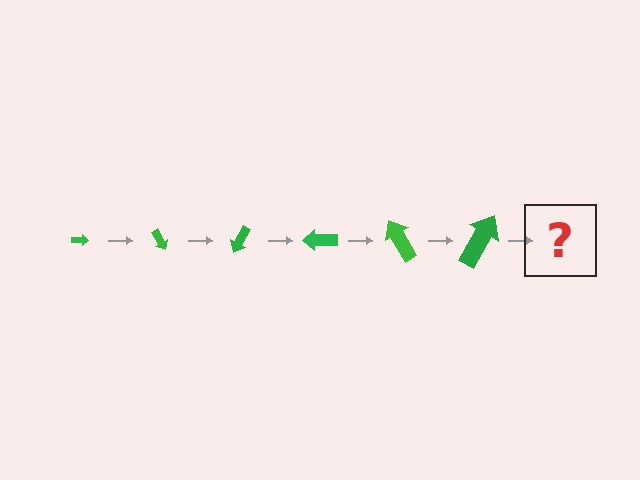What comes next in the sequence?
The next element should be an arrow, larger than the previous one and rotated 360 degrees from the start.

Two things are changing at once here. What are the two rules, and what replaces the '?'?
The two rules are that the arrow grows larger each step and it rotates 60 degrees each step. The '?' should be an arrow, larger than the previous one and rotated 360 degrees from the start.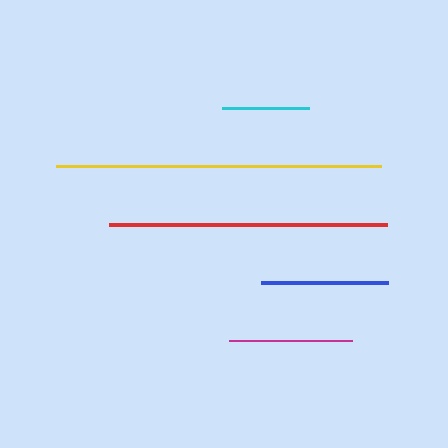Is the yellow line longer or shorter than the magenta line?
The yellow line is longer than the magenta line.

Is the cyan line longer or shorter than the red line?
The red line is longer than the cyan line.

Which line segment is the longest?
The yellow line is the longest at approximately 326 pixels.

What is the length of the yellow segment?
The yellow segment is approximately 326 pixels long.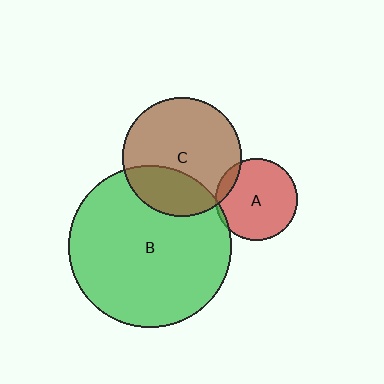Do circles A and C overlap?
Yes.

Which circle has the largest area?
Circle B (green).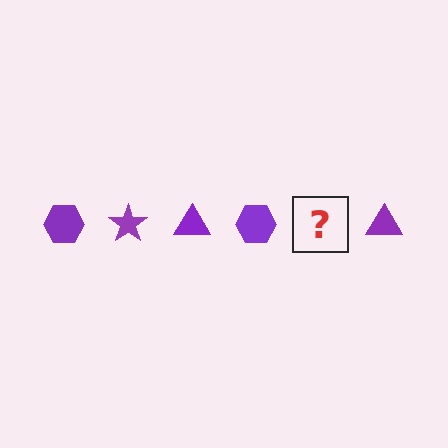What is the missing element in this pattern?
The missing element is a purple star.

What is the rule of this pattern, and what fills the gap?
The rule is that the pattern cycles through hexagon, star, triangle shapes in purple. The gap should be filled with a purple star.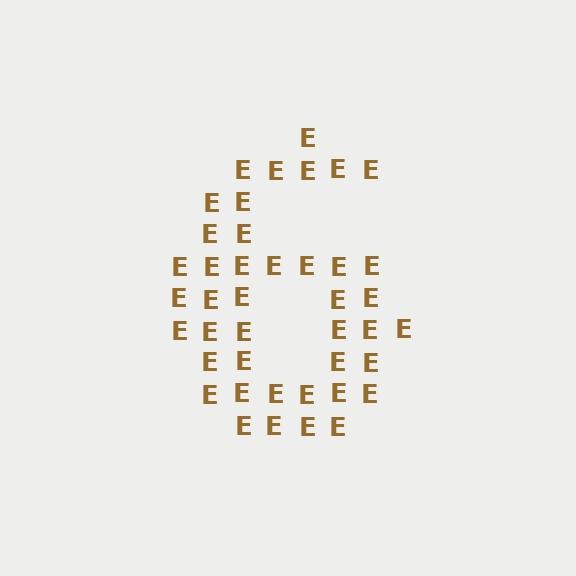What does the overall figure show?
The overall figure shows the digit 6.